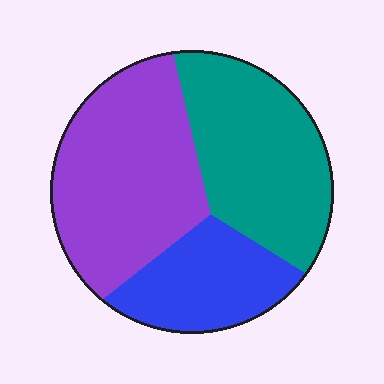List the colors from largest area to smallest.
From largest to smallest: purple, teal, blue.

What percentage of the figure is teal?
Teal covers roughly 35% of the figure.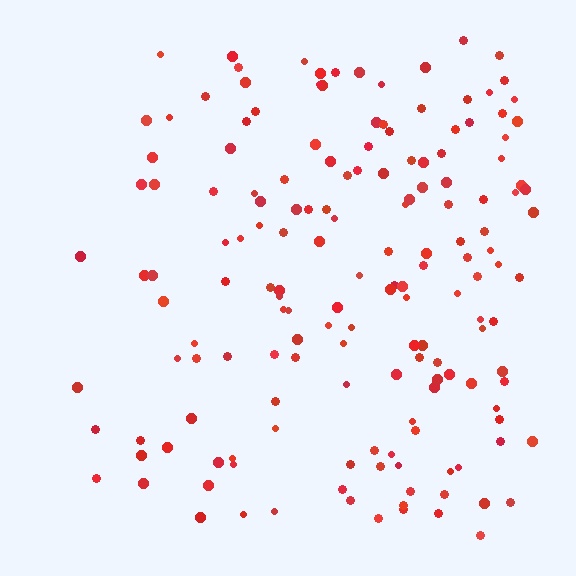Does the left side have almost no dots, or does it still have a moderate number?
Still a moderate number, just noticeably fewer than the right.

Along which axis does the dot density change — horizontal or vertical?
Horizontal.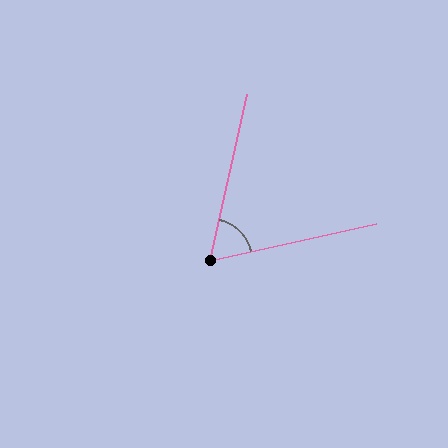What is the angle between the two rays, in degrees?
Approximately 65 degrees.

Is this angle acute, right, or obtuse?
It is acute.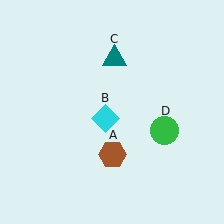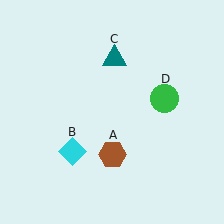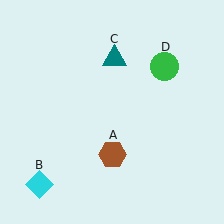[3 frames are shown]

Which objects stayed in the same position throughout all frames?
Brown hexagon (object A) and teal triangle (object C) remained stationary.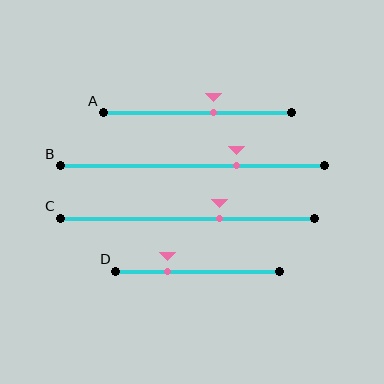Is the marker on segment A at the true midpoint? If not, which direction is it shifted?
No, the marker on segment A is shifted to the right by about 8% of the segment length.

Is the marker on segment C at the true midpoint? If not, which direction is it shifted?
No, the marker on segment C is shifted to the right by about 13% of the segment length.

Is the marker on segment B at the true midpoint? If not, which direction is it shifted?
No, the marker on segment B is shifted to the right by about 17% of the segment length.